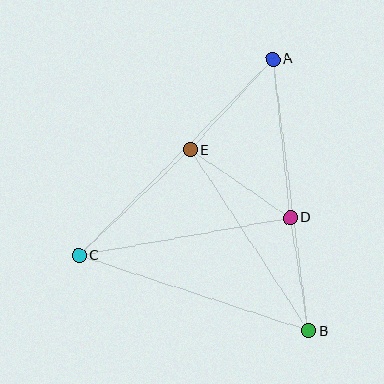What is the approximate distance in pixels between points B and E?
The distance between B and E is approximately 216 pixels.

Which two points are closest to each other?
Points B and D are closest to each other.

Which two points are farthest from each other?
Points A and C are farthest from each other.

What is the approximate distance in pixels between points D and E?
The distance between D and E is approximately 121 pixels.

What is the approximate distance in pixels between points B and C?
The distance between B and C is approximately 242 pixels.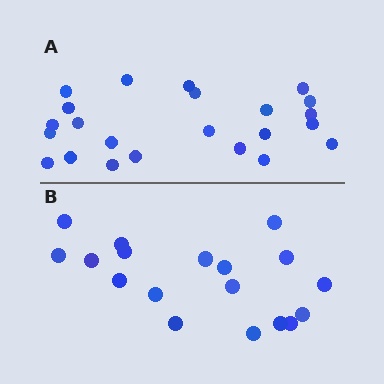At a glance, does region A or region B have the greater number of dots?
Region A (the top region) has more dots.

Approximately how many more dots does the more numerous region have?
Region A has about 5 more dots than region B.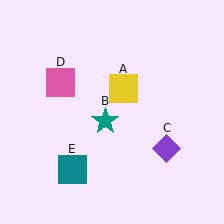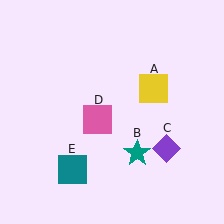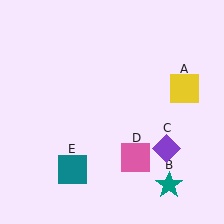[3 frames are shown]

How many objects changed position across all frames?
3 objects changed position: yellow square (object A), teal star (object B), pink square (object D).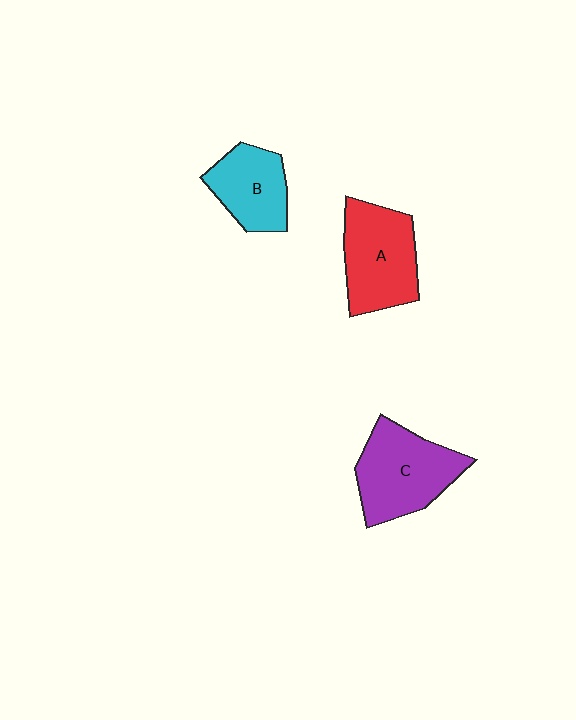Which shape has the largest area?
Shape C (purple).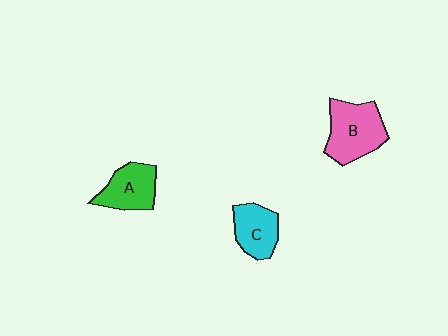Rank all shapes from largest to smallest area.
From largest to smallest: B (pink), A (green), C (cyan).